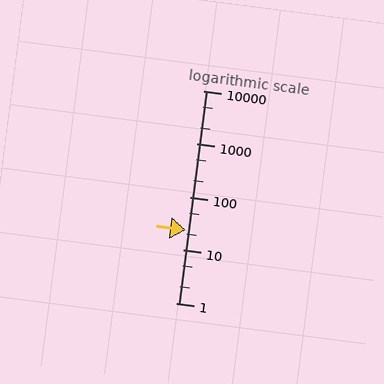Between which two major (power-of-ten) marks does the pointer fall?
The pointer is between 10 and 100.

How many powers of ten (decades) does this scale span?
The scale spans 4 decades, from 1 to 10000.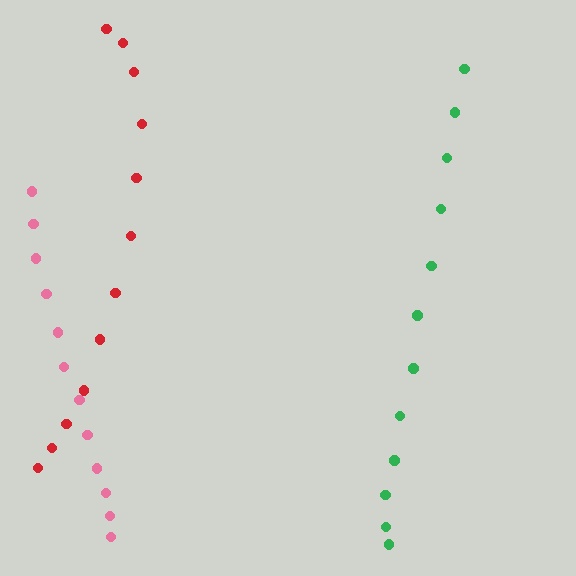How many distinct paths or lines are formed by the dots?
There are 3 distinct paths.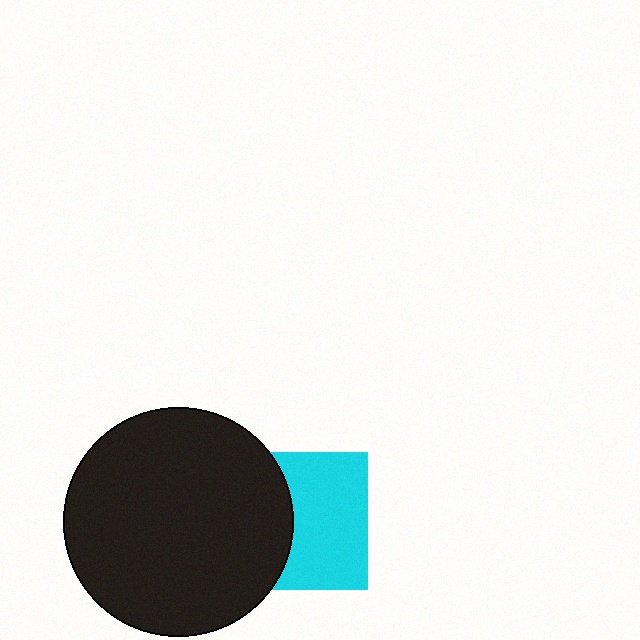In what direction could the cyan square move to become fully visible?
The cyan square could move right. That would shift it out from behind the black circle entirely.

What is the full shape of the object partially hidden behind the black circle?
The partially hidden object is a cyan square.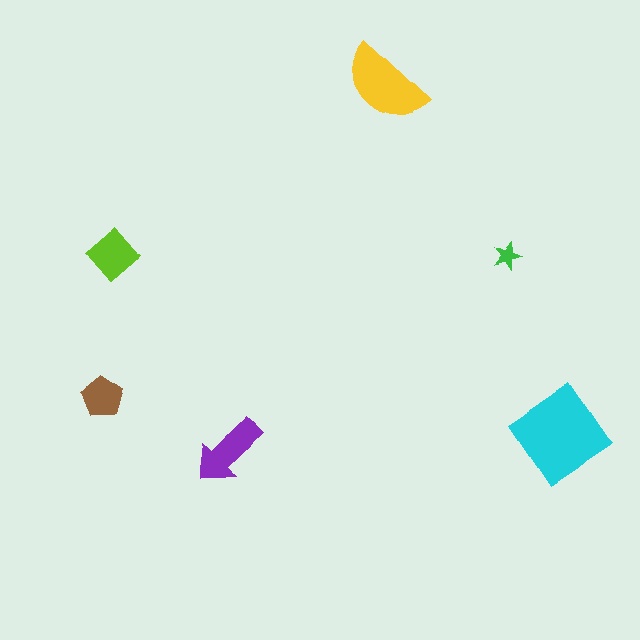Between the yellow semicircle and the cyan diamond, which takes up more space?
The cyan diamond.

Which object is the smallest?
The green star.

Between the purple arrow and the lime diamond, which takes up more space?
The purple arrow.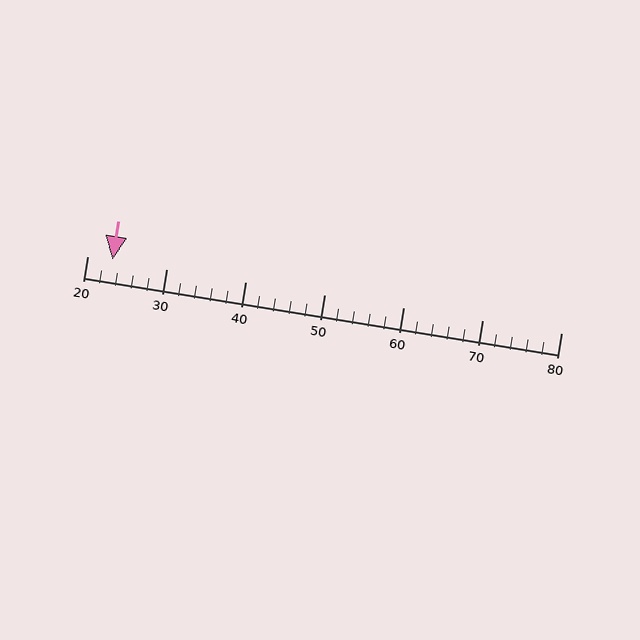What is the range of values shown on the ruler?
The ruler shows values from 20 to 80.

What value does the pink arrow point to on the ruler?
The pink arrow points to approximately 23.